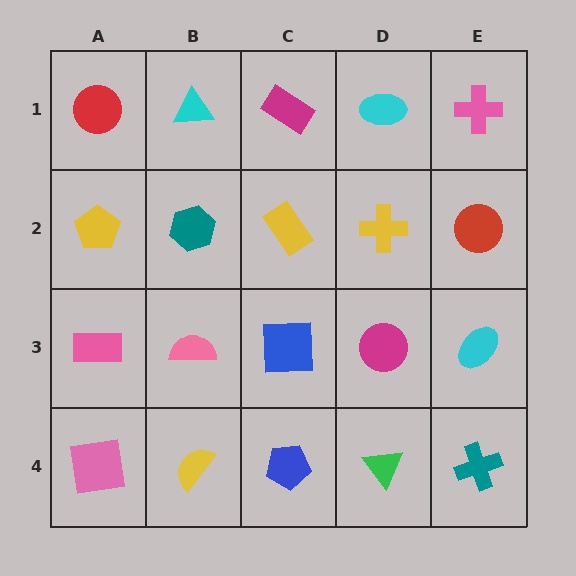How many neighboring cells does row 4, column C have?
3.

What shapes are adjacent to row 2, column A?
A red circle (row 1, column A), a pink rectangle (row 3, column A), a teal hexagon (row 2, column B).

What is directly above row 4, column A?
A pink rectangle.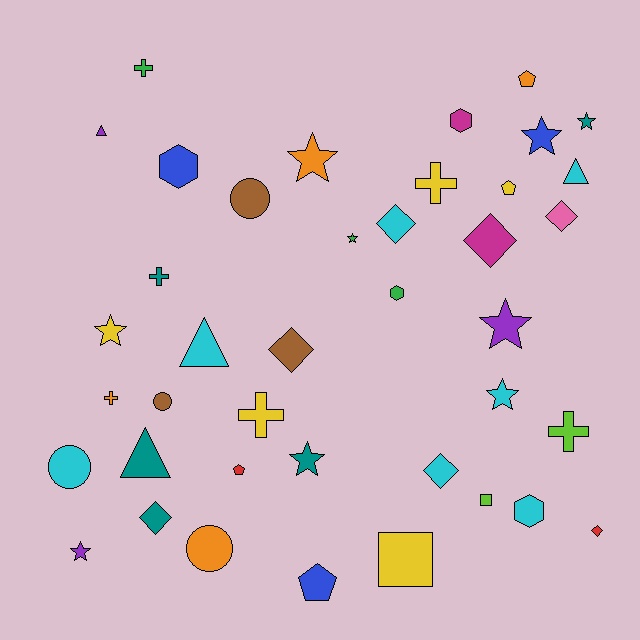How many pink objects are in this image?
There is 1 pink object.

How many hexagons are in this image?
There are 4 hexagons.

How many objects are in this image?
There are 40 objects.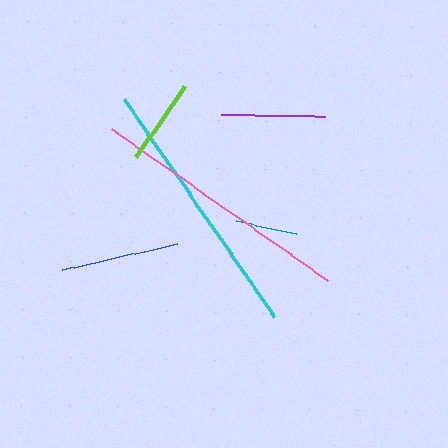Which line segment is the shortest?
The teal line is the shortest at approximately 61 pixels.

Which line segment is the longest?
The pink line is the longest at approximately 264 pixels.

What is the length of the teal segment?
The teal segment is approximately 61 pixels long.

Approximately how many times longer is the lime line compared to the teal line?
The lime line is approximately 1.4 times the length of the teal line.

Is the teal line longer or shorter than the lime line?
The lime line is longer than the teal line.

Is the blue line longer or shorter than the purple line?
The blue line is longer than the purple line.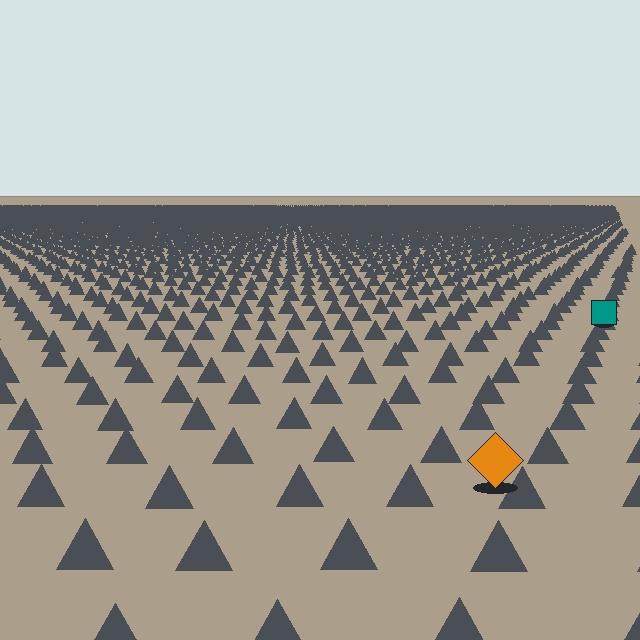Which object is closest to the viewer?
The orange diamond is closest. The texture marks near it are larger and more spread out.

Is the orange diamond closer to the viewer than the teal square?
Yes. The orange diamond is closer — you can tell from the texture gradient: the ground texture is coarser near it.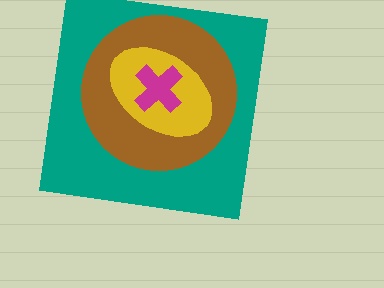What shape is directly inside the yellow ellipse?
The magenta cross.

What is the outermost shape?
The teal square.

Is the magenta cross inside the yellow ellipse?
Yes.